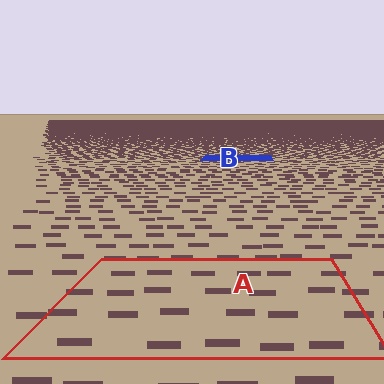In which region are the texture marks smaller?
The texture marks are smaller in region B, because it is farther away.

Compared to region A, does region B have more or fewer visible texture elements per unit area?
Region B has more texture elements per unit area — they are packed more densely because it is farther away.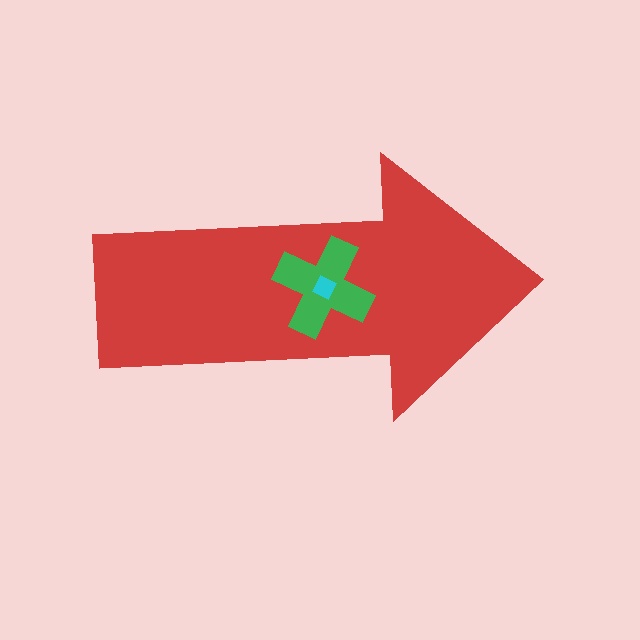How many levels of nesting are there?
3.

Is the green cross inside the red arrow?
Yes.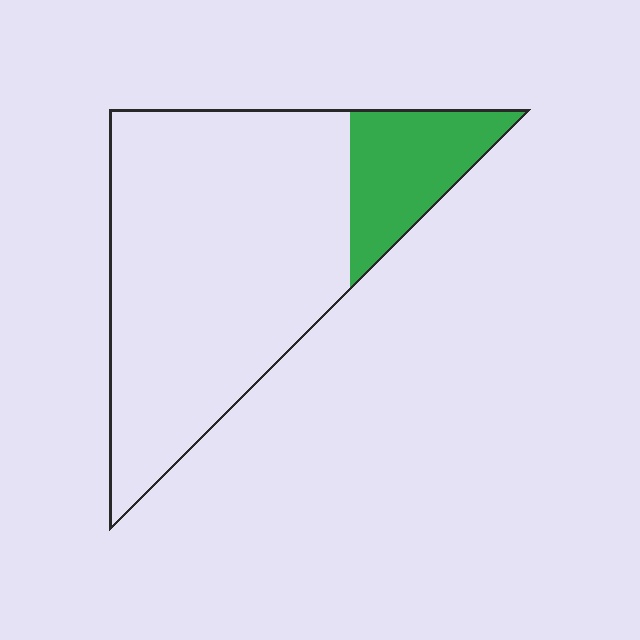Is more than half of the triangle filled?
No.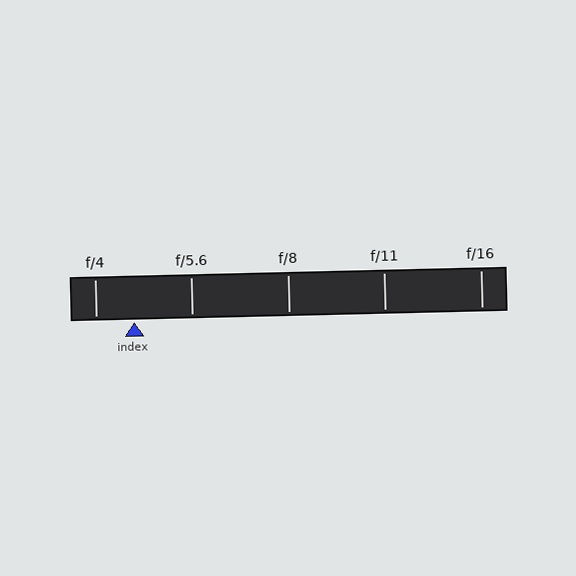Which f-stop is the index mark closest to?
The index mark is closest to f/4.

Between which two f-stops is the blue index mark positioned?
The index mark is between f/4 and f/5.6.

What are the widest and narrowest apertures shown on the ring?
The widest aperture shown is f/4 and the narrowest is f/16.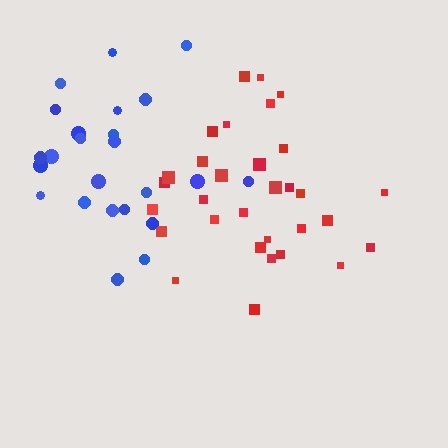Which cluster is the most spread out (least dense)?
Blue.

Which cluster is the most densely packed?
Red.